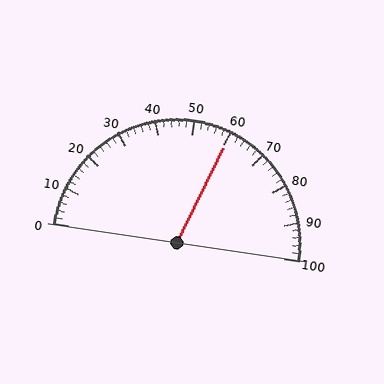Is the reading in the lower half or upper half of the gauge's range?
The reading is in the upper half of the range (0 to 100).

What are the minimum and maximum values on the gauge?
The gauge ranges from 0 to 100.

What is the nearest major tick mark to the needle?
The nearest major tick mark is 60.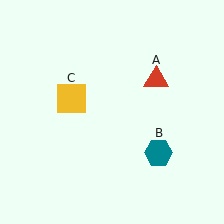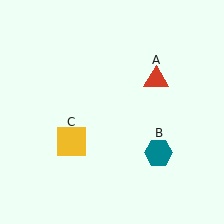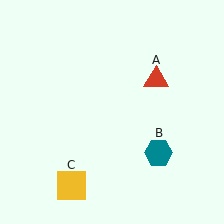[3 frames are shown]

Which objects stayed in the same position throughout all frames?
Red triangle (object A) and teal hexagon (object B) remained stationary.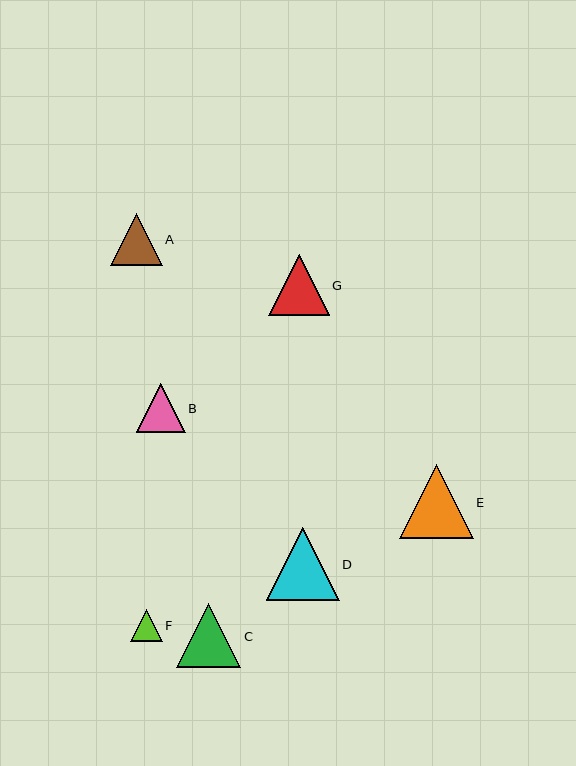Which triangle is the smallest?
Triangle F is the smallest with a size of approximately 32 pixels.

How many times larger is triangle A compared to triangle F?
Triangle A is approximately 1.6 times the size of triangle F.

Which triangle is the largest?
Triangle E is the largest with a size of approximately 74 pixels.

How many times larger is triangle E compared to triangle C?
Triangle E is approximately 1.2 times the size of triangle C.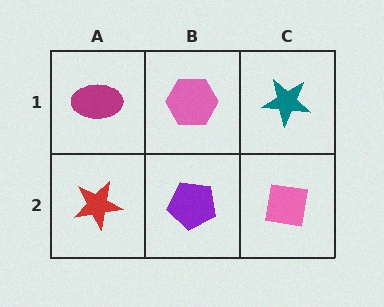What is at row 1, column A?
A magenta ellipse.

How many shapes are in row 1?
3 shapes.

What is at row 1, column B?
A pink hexagon.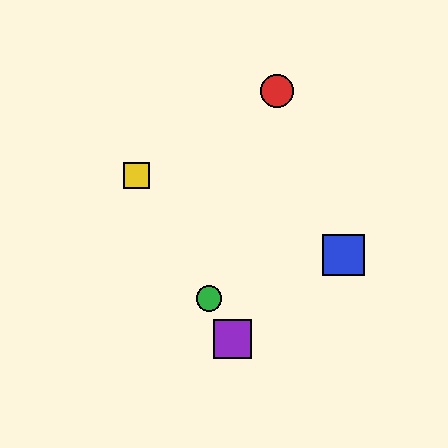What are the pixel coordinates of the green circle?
The green circle is at (209, 299).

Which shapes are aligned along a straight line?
The green circle, the yellow square, the purple square are aligned along a straight line.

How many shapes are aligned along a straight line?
3 shapes (the green circle, the yellow square, the purple square) are aligned along a straight line.